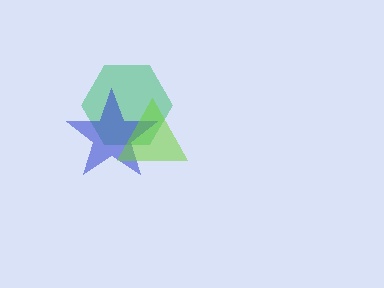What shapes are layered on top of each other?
The layered shapes are: a green hexagon, a blue star, a lime triangle.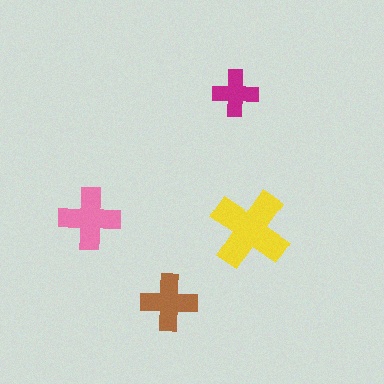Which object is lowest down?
The brown cross is bottommost.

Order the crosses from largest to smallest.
the yellow one, the pink one, the brown one, the magenta one.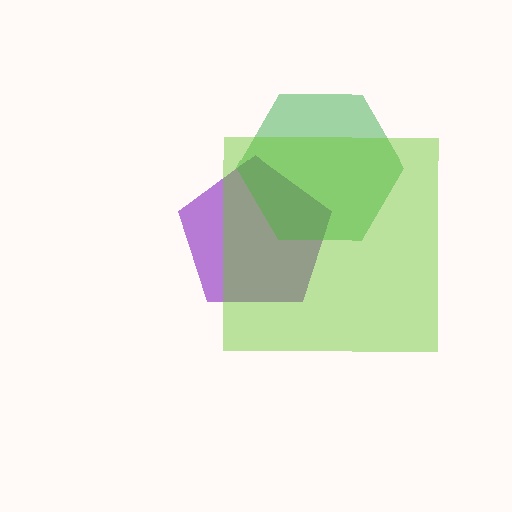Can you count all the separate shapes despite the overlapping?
Yes, there are 3 separate shapes.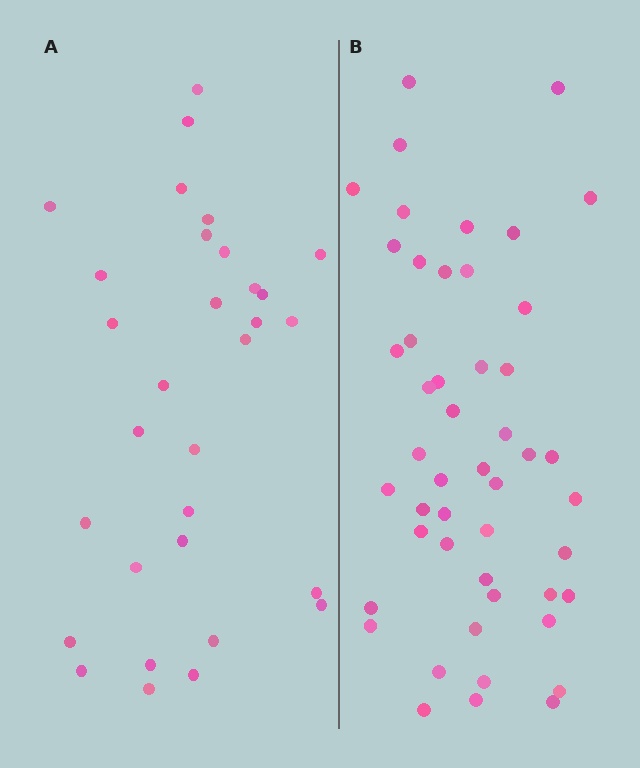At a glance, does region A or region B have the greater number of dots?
Region B (the right region) has more dots.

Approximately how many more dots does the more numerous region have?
Region B has approximately 20 more dots than region A.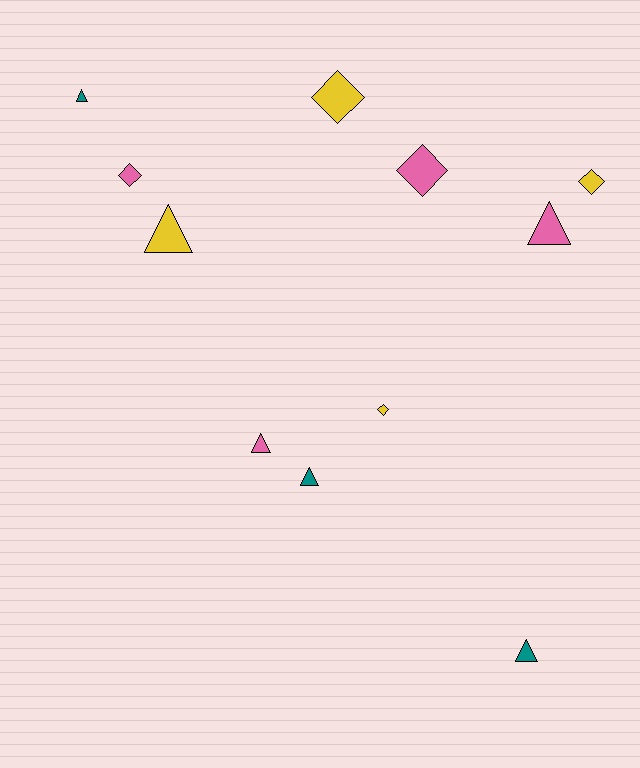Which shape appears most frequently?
Triangle, with 6 objects.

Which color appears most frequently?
Yellow, with 4 objects.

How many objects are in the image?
There are 11 objects.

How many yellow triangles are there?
There is 1 yellow triangle.